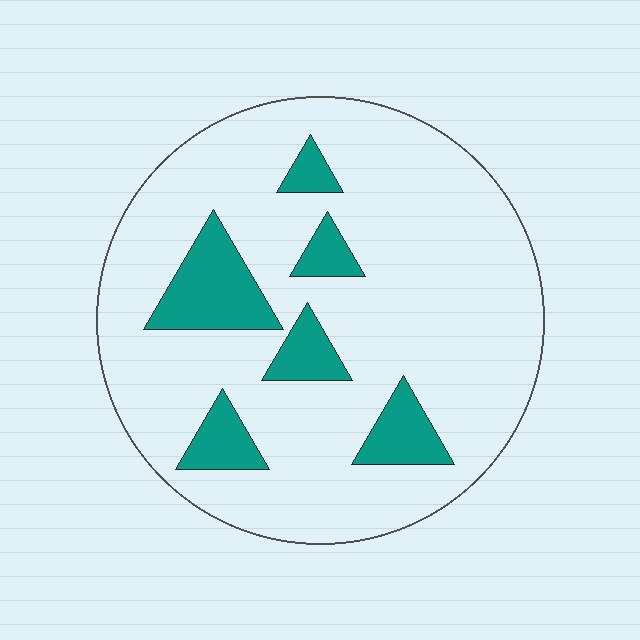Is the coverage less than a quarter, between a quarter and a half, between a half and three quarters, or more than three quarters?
Less than a quarter.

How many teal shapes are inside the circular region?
6.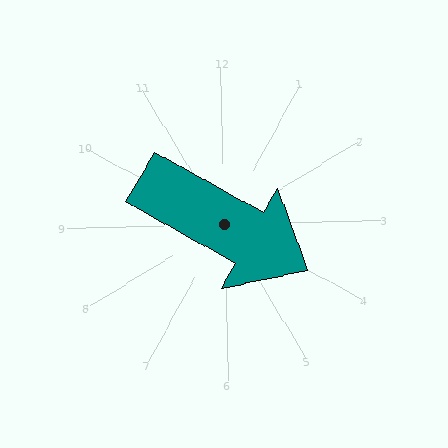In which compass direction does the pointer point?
Southeast.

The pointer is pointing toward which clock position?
Roughly 4 o'clock.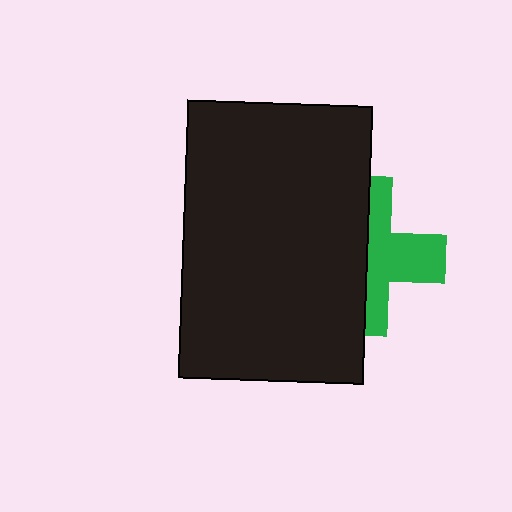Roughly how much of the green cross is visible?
About half of it is visible (roughly 48%).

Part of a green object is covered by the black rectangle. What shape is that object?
It is a cross.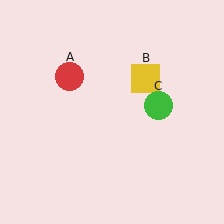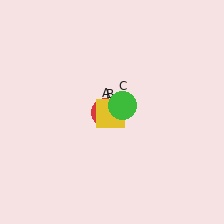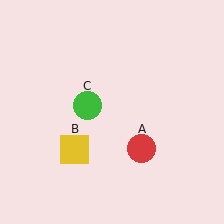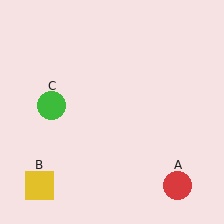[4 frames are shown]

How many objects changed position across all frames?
3 objects changed position: red circle (object A), yellow square (object B), green circle (object C).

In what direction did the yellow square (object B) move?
The yellow square (object B) moved down and to the left.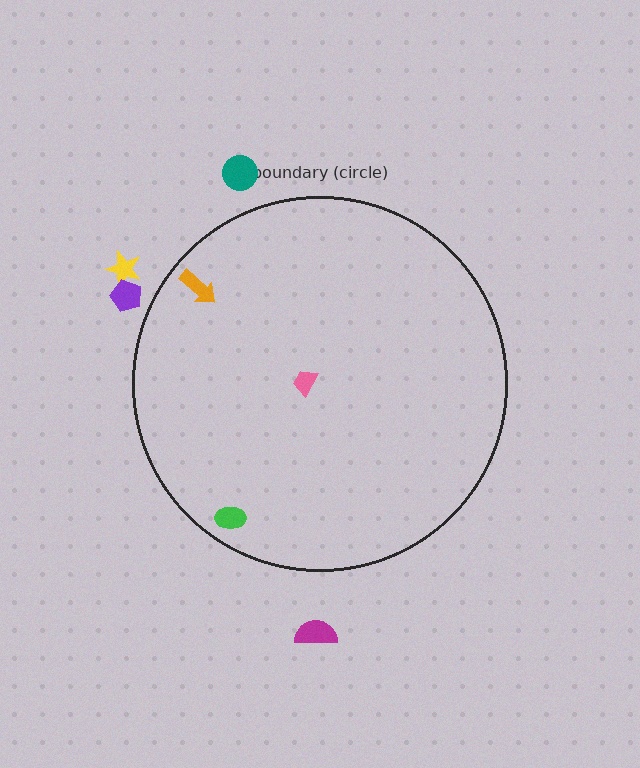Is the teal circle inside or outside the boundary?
Outside.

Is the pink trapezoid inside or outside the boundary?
Inside.